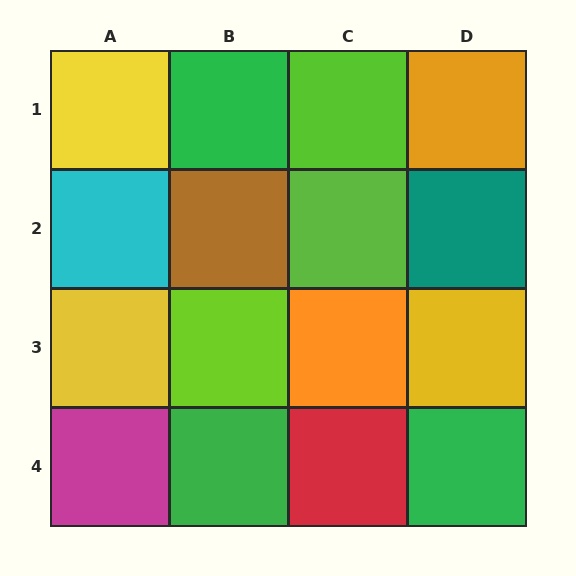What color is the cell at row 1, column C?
Lime.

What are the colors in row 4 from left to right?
Magenta, green, red, green.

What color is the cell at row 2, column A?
Cyan.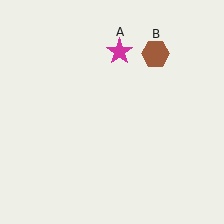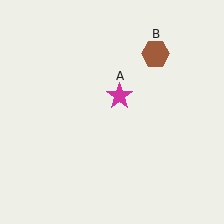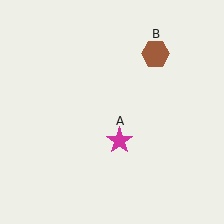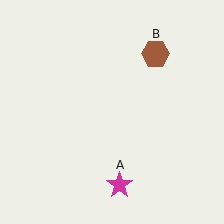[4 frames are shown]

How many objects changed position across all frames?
1 object changed position: magenta star (object A).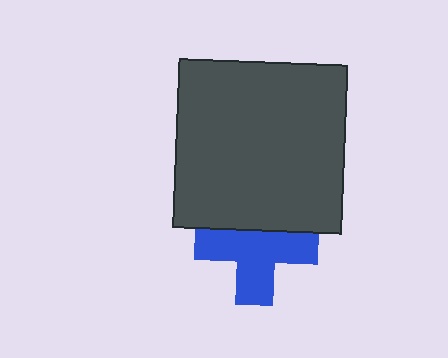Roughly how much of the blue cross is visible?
Most of it is visible (roughly 70%).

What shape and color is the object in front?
The object in front is a dark gray square.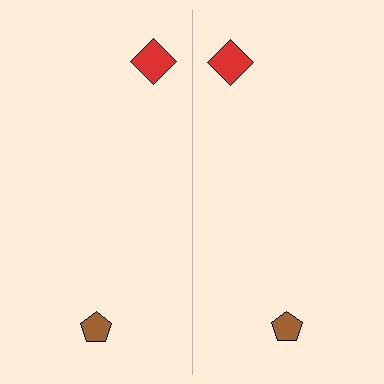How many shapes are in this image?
There are 4 shapes in this image.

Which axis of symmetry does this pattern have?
The pattern has a vertical axis of symmetry running through the center of the image.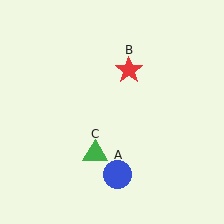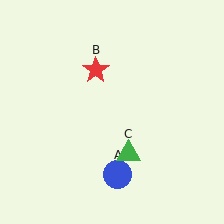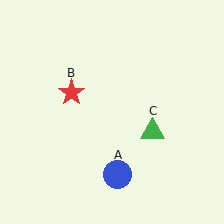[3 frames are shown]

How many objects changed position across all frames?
2 objects changed position: red star (object B), green triangle (object C).